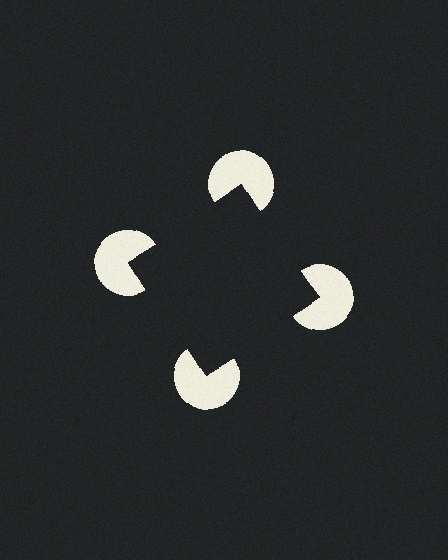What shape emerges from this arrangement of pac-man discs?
An illusory square — its edges are inferred from the aligned wedge cuts in the pac-man discs, not physically drawn.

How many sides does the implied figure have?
4 sides.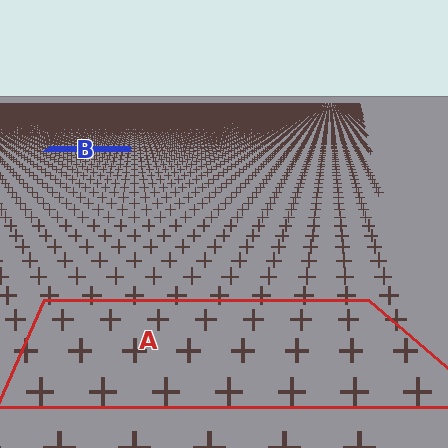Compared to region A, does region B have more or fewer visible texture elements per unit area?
Region B has more texture elements per unit area — they are packed more densely because it is farther away.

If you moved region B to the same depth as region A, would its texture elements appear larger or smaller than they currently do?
They would appear larger. At a closer depth, the same texture elements are projected at a bigger on-screen size.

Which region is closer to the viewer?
Region A is closer. The texture elements there are larger and more spread out.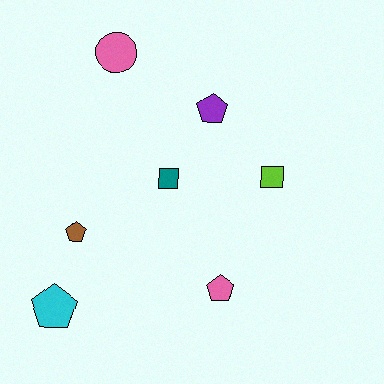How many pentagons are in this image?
There are 4 pentagons.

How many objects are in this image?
There are 7 objects.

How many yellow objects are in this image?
There are no yellow objects.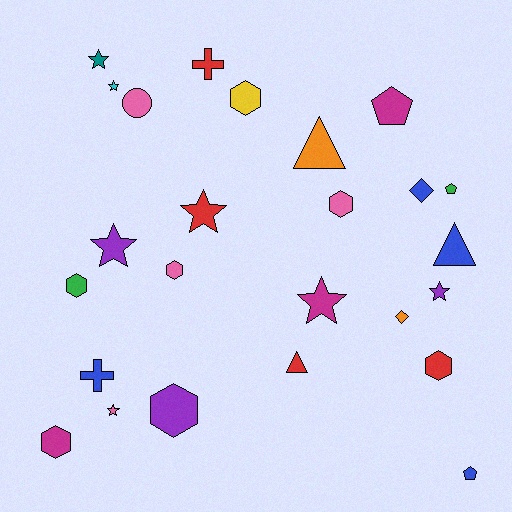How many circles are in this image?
There is 1 circle.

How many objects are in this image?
There are 25 objects.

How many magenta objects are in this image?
There are 3 magenta objects.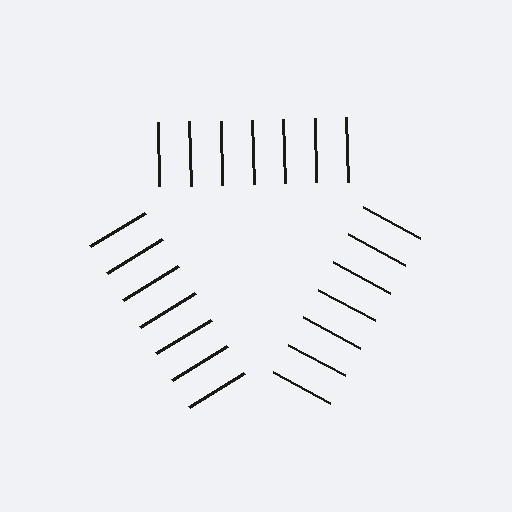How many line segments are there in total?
21 — 7 along each of the 3 edges.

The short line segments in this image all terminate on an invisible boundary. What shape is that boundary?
An illusory triangle — the line segments terminate on its edges but no continuous stroke is drawn.